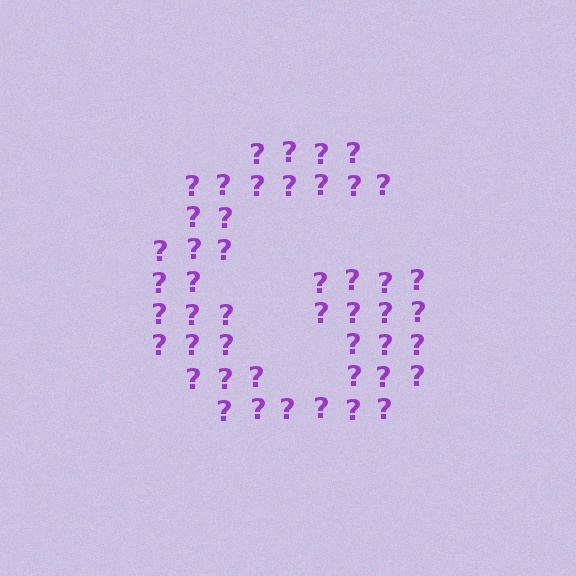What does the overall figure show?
The overall figure shows the letter G.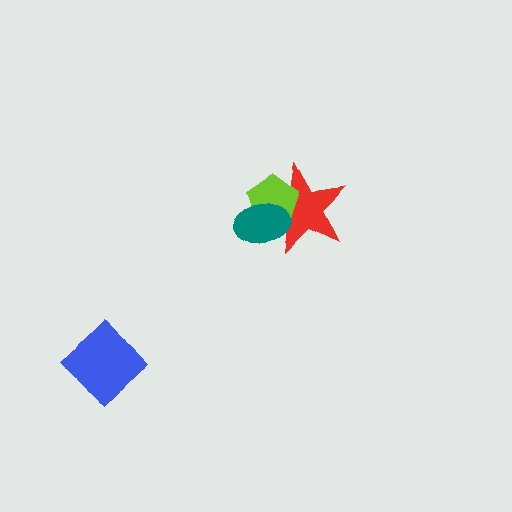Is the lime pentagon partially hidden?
Yes, it is partially covered by another shape.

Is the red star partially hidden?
Yes, it is partially covered by another shape.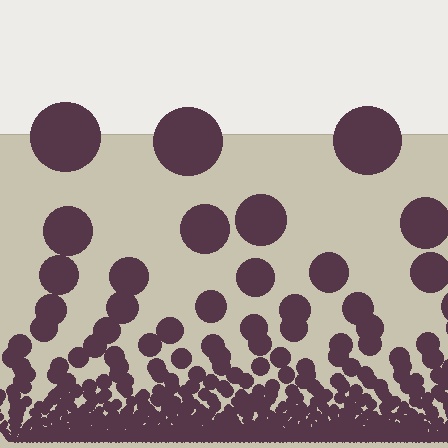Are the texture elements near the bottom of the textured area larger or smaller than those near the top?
Smaller. The gradient is inverted — elements near the bottom are smaller and denser.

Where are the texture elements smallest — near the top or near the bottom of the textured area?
Near the bottom.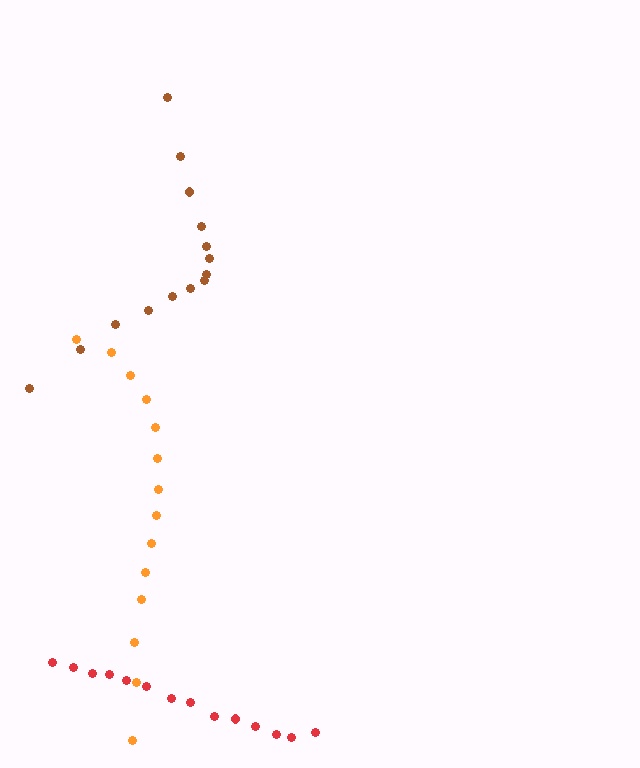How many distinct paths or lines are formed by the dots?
There are 3 distinct paths.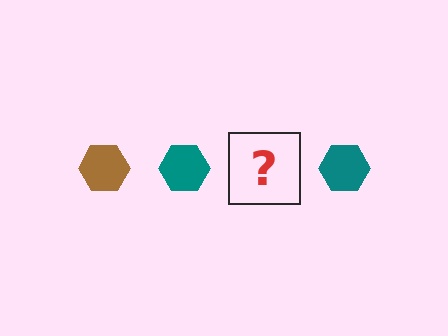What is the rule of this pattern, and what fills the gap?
The rule is that the pattern cycles through brown, teal hexagons. The gap should be filled with a brown hexagon.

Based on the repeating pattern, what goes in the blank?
The blank should be a brown hexagon.